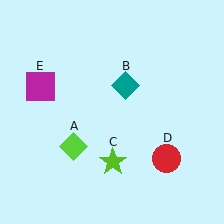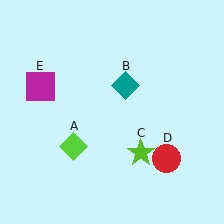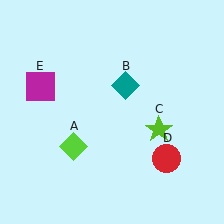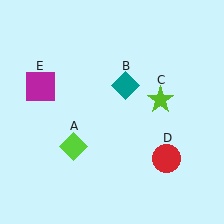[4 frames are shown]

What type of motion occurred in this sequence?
The lime star (object C) rotated counterclockwise around the center of the scene.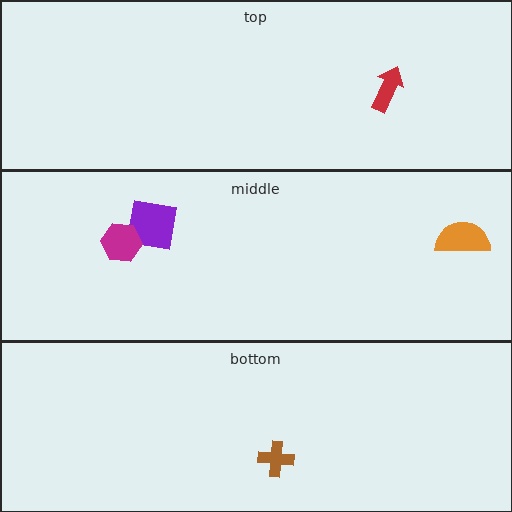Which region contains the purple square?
The middle region.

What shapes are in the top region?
The red arrow.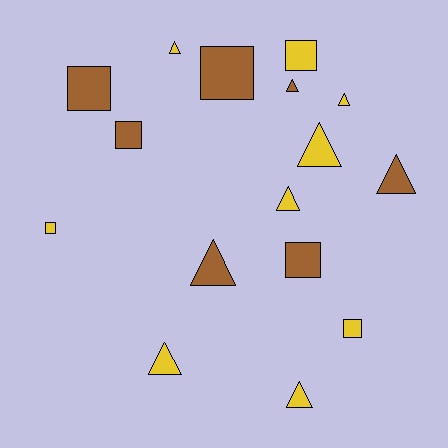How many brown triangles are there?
There are 3 brown triangles.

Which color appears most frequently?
Yellow, with 9 objects.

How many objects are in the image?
There are 16 objects.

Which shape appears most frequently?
Triangle, with 9 objects.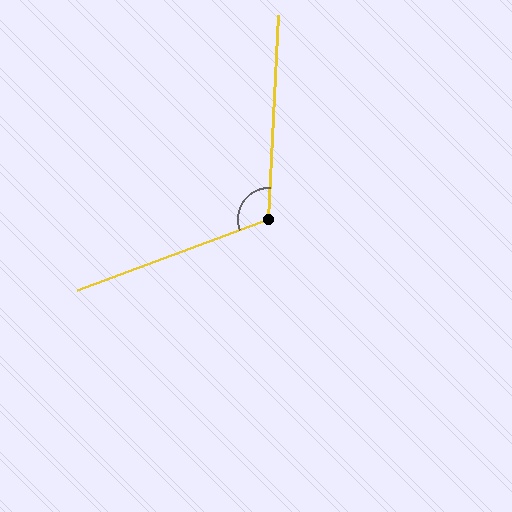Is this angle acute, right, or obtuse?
It is obtuse.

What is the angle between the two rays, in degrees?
Approximately 113 degrees.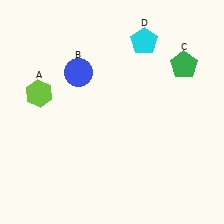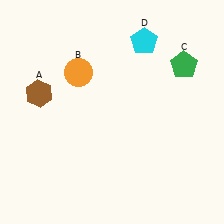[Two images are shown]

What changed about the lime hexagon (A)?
In Image 1, A is lime. In Image 2, it changed to brown.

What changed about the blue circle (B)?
In Image 1, B is blue. In Image 2, it changed to orange.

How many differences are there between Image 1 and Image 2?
There are 2 differences between the two images.